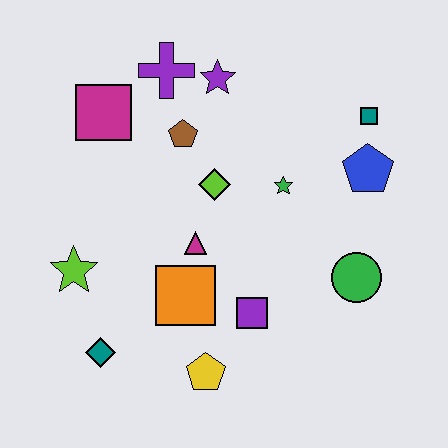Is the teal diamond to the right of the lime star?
Yes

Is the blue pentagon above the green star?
Yes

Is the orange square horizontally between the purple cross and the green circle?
Yes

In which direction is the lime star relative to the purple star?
The lime star is below the purple star.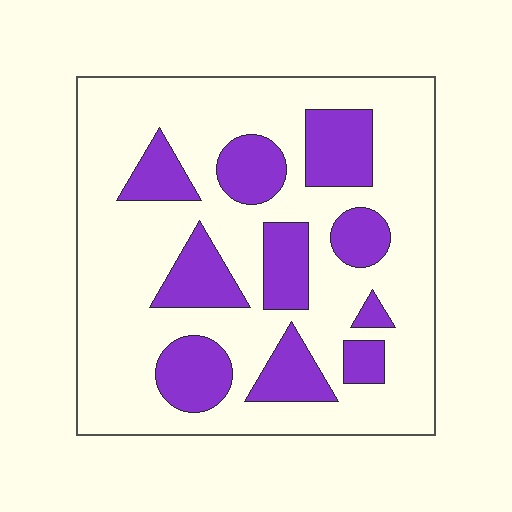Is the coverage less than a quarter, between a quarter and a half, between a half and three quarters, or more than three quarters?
Between a quarter and a half.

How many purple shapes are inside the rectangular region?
10.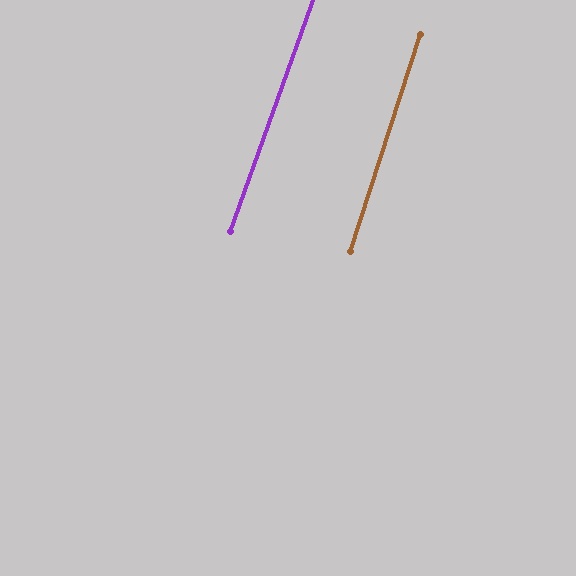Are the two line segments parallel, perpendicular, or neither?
Parallel — their directions differ by only 1.7°.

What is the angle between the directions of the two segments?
Approximately 2 degrees.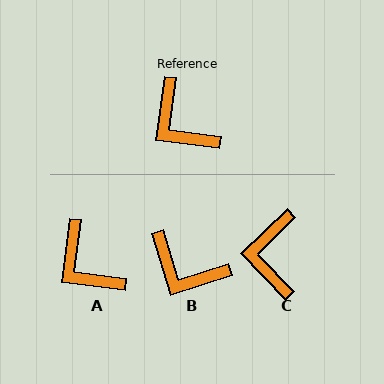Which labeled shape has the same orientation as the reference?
A.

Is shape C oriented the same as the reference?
No, it is off by about 39 degrees.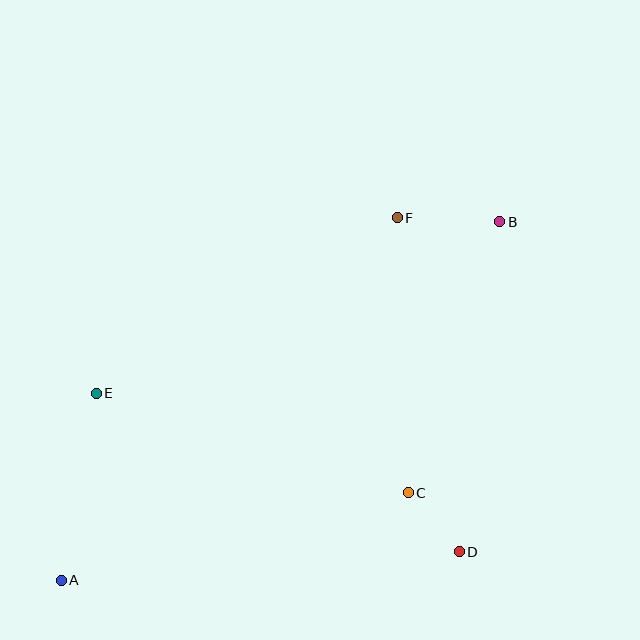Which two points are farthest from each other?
Points A and B are farthest from each other.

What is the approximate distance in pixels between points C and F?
The distance between C and F is approximately 276 pixels.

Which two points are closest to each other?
Points C and D are closest to each other.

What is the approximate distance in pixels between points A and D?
The distance between A and D is approximately 399 pixels.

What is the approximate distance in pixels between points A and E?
The distance between A and E is approximately 190 pixels.